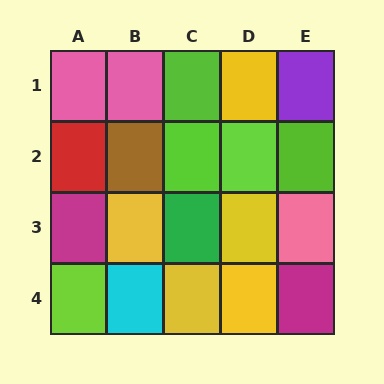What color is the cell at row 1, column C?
Lime.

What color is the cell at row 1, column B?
Pink.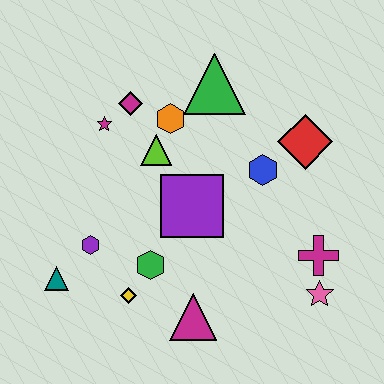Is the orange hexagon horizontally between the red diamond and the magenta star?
Yes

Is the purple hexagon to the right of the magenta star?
No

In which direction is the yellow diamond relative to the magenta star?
The yellow diamond is below the magenta star.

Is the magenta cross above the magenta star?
No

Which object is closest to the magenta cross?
The pink star is closest to the magenta cross.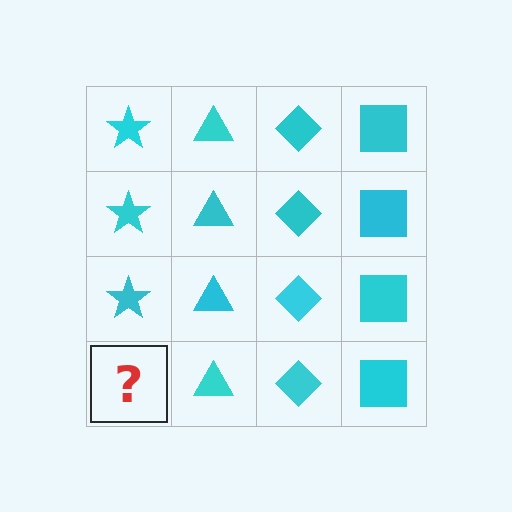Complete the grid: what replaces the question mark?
The question mark should be replaced with a cyan star.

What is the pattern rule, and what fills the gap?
The rule is that each column has a consistent shape. The gap should be filled with a cyan star.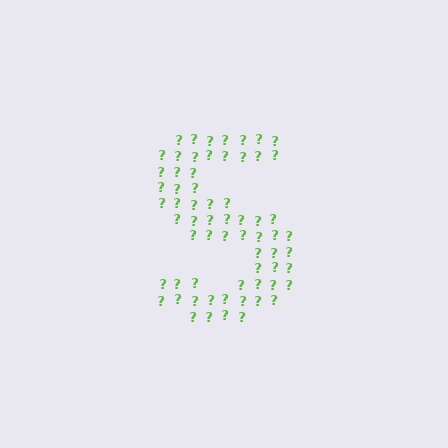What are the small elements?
The small elements are question marks.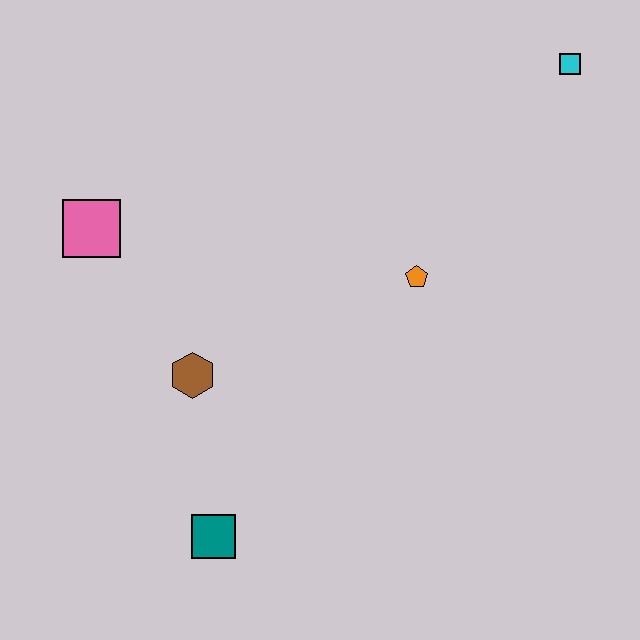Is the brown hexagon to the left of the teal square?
Yes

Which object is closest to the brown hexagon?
The teal square is closest to the brown hexagon.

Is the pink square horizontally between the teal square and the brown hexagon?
No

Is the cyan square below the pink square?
No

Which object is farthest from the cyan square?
The teal square is farthest from the cyan square.